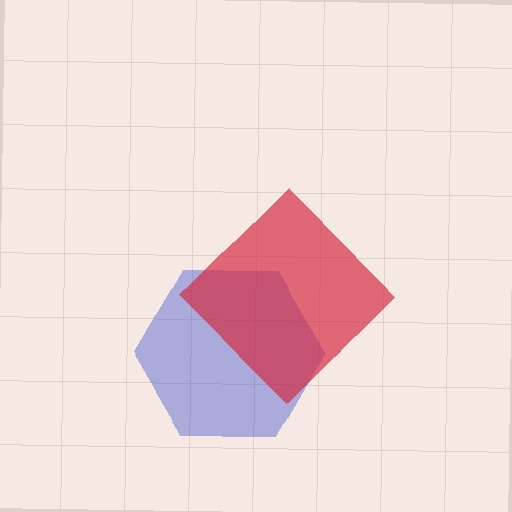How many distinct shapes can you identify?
There are 2 distinct shapes: a blue hexagon, a red diamond.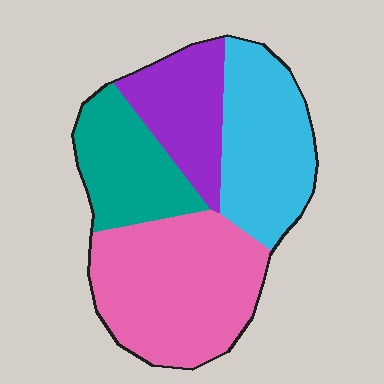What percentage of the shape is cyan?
Cyan covers about 25% of the shape.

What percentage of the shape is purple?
Purple takes up about one sixth (1/6) of the shape.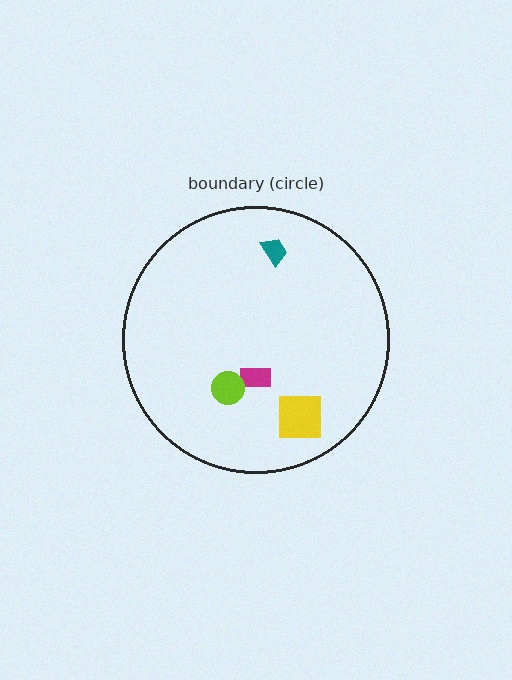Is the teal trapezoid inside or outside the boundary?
Inside.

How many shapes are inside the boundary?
4 inside, 0 outside.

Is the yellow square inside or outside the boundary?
Inside.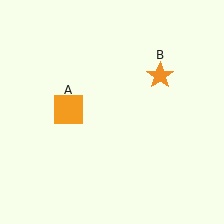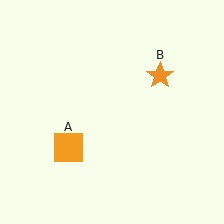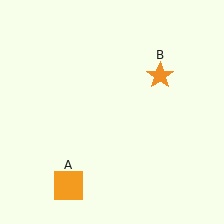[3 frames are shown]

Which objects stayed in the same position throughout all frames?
Orange star (object B) remained stationary.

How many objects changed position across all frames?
1 object changed position: orange square (object A).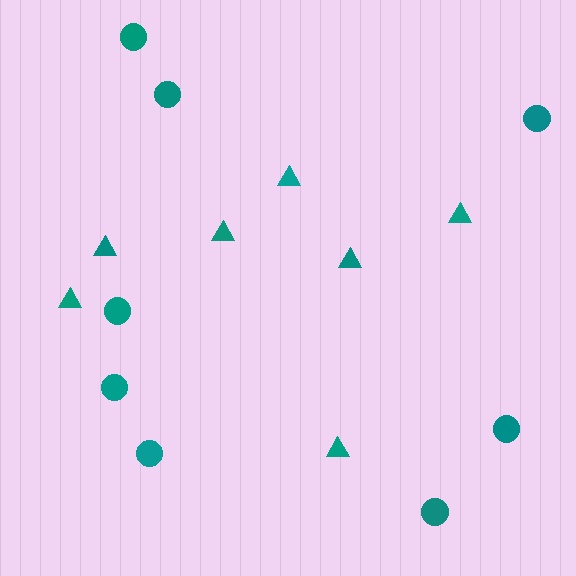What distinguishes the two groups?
There are 2 groups: one group of circles (8) and one group of triangles (7).